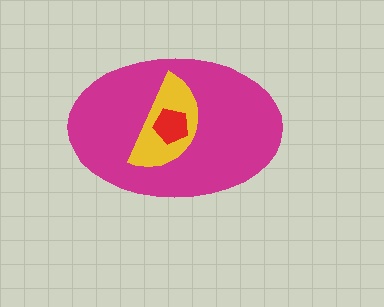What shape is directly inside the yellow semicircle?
The red pentagon.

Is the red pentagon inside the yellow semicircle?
Yes.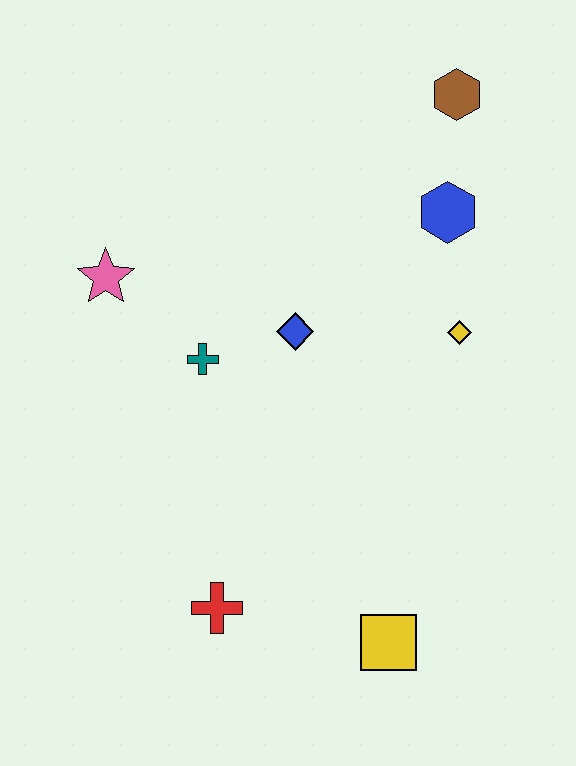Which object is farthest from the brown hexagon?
The red cross is farthest from the brown hexagon.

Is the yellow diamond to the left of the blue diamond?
No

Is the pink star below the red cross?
No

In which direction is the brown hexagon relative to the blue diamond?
The brown hexagon is above the blue diamond.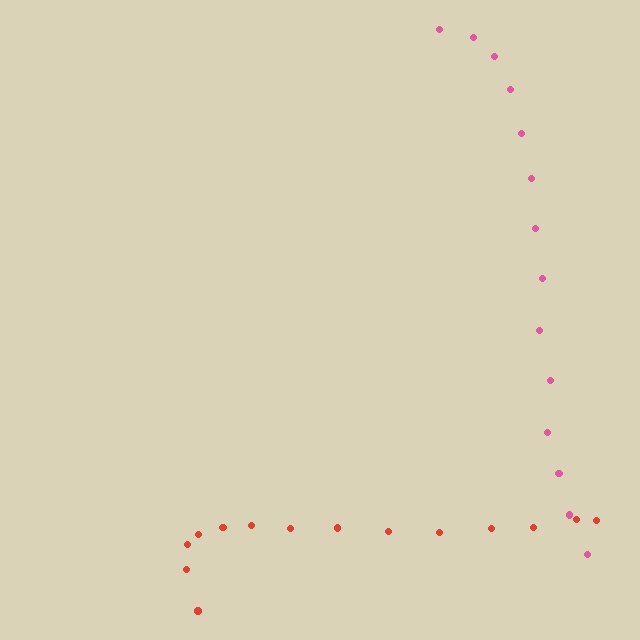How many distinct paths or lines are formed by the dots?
There are 2 distinct paths.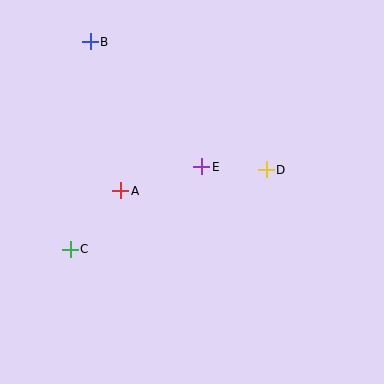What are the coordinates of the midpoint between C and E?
The midpoint between C and E is at (136, 208).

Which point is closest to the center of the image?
Point E at (202, 167) is closest to the center.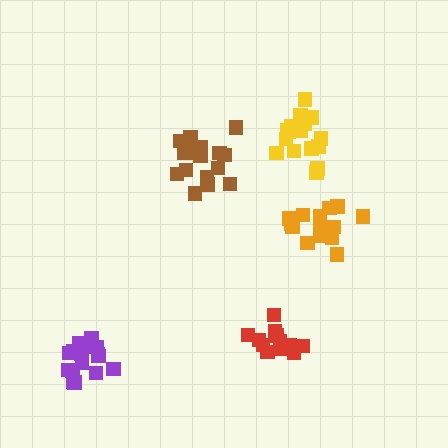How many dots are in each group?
Group 1: 17 dots, Group 2: 17 dots, Group 3: 17 dots, Group 4: 13 dots, Group 5: 18 dots (82 total).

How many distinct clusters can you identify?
There are 5 distinct clusters.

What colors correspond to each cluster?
The clusters are colored: yellow, brown, orange, red, purple.